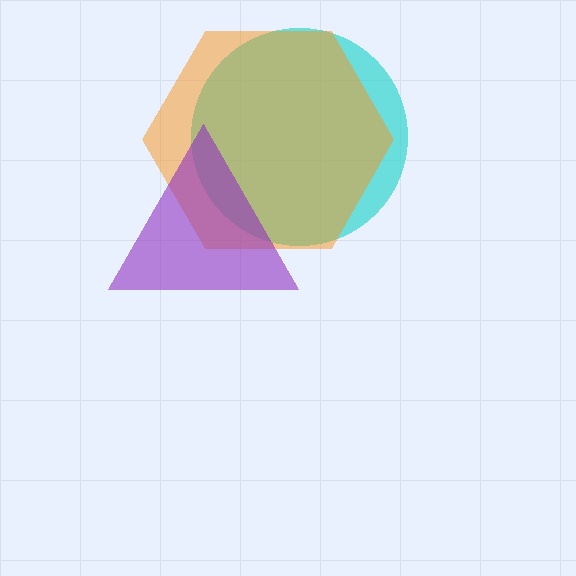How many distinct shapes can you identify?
There are 3 distinct shapes: a cyan circle, an orange hexagon, a purple triangle.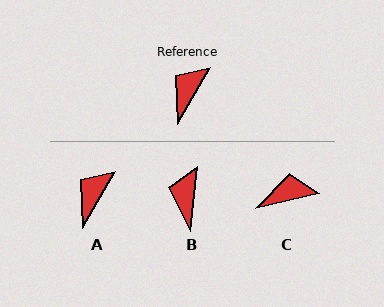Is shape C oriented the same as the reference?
No, it is off by about 47 degrees.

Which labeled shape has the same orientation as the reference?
A.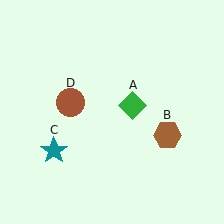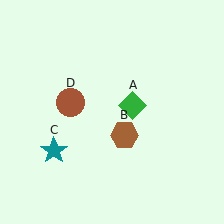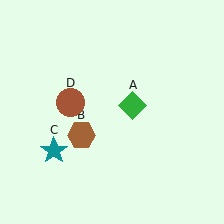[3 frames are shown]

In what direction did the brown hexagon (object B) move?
The brown hexagon (object B) moved left.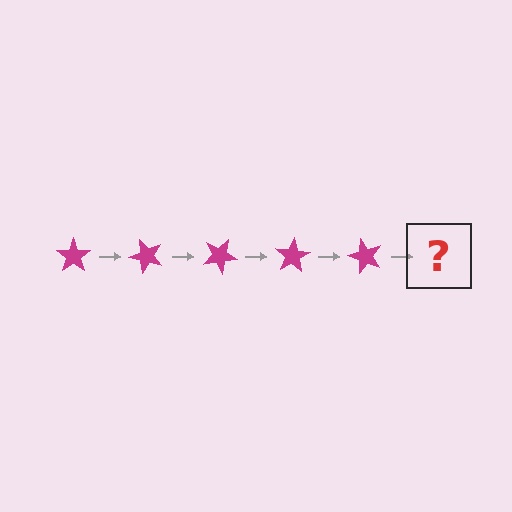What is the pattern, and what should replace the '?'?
The pattern is that the star rotates 50 degrees each step. The '?' should be a magenta star rotated 250 degrees.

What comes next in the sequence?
The next element should be a magenta star rotated 250 degrees.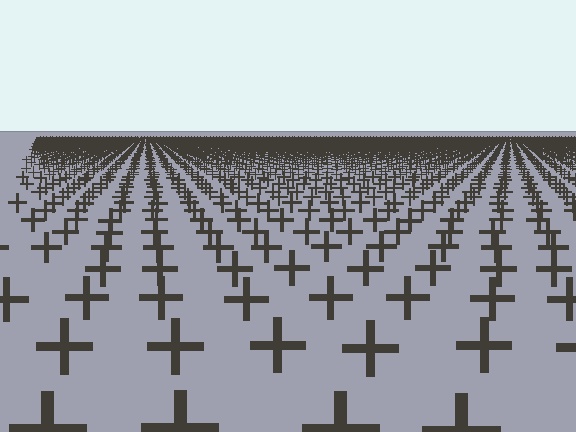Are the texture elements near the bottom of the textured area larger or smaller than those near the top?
Larger. Near the bottom, elements are closer to the viewer and appear at a bigger on-screen size.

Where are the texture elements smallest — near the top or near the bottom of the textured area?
Near the top.